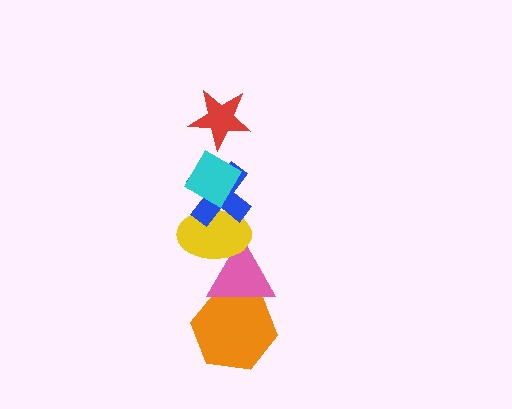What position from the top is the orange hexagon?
The orange hexagon is 6th from the top.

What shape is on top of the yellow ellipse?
The blue cross is on top of the yellow ellipse.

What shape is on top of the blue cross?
The cyan diamond is on top of the blue cross.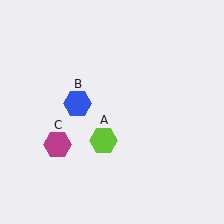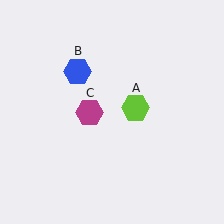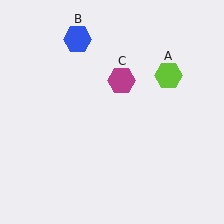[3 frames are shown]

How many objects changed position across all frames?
3 objects changed position: lime hexagon (object A), blue hexagon (object B), magenta hexagon (object C).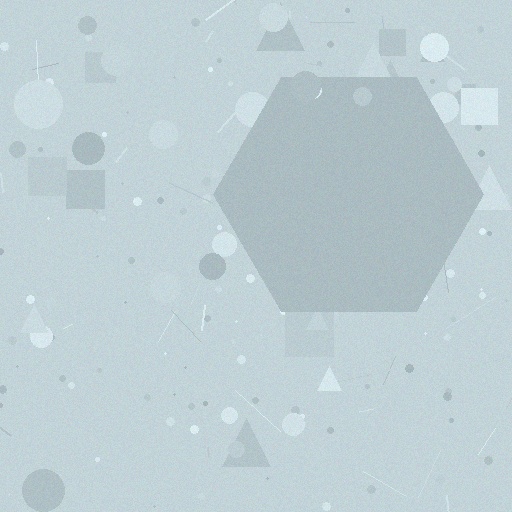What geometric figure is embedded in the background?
A hexagon is embedded in the background.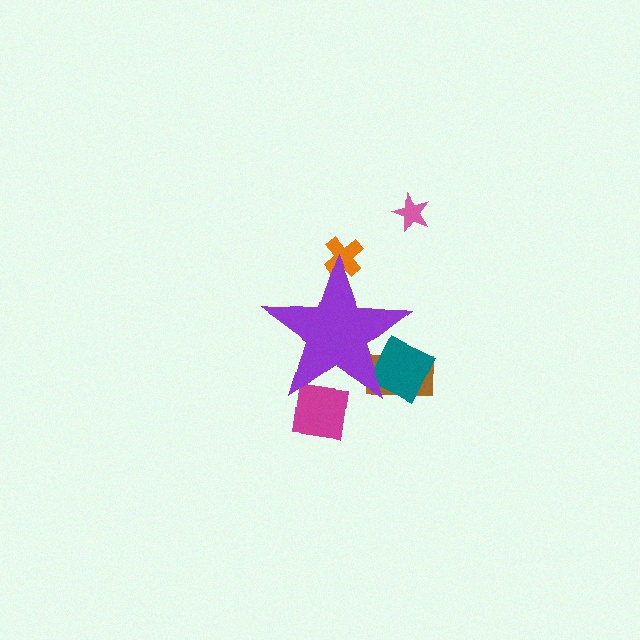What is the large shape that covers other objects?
A purple star.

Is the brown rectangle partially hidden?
Yes, the brown rectangle is partially hidden behind the purple star.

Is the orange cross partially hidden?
Yes, the orange cross is partially hidden behind the purple star.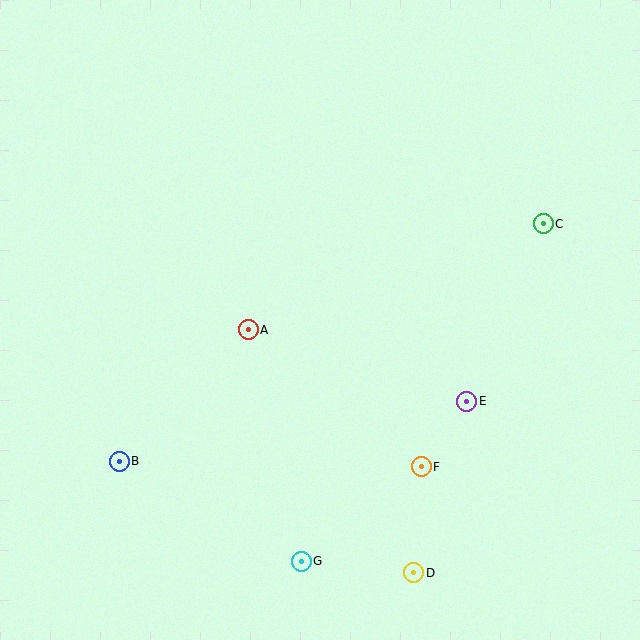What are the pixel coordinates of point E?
Point E is at (467, 401).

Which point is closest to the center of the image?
Point A at (248, 330) is closest to the center.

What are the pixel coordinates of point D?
Point D is at (414, 573).